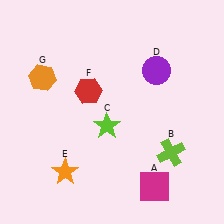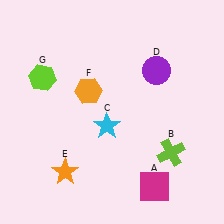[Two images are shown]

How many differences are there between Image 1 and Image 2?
There are 3 differences between the two images.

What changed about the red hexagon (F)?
In Image 1, F is red. In Image 2, it changed to orange.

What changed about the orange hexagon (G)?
In Image 1, G is orange. In Image 2, it changed to lime.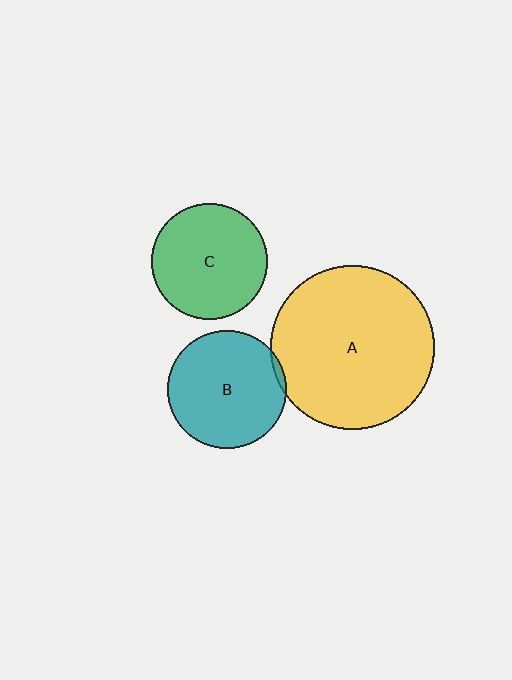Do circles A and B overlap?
Yes.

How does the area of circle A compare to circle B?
Approximately 1.9 times.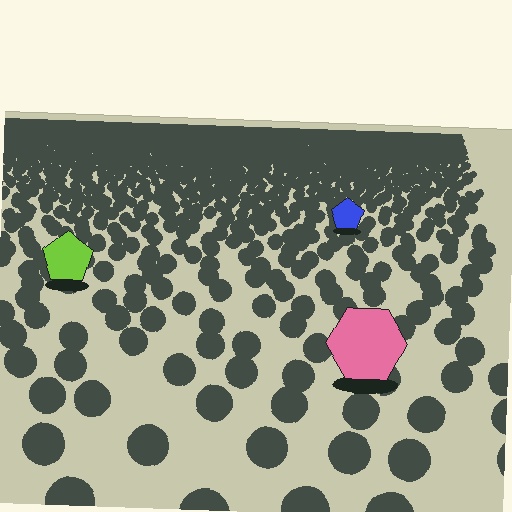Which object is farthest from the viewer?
The blue pentagon is farthest from the viewer. It appears smaller and the ground texture around it is denser.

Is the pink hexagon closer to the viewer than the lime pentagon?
Yes. The pink hexagon is closer — you can tell from the texture gradient: the ground texture is coarser near it.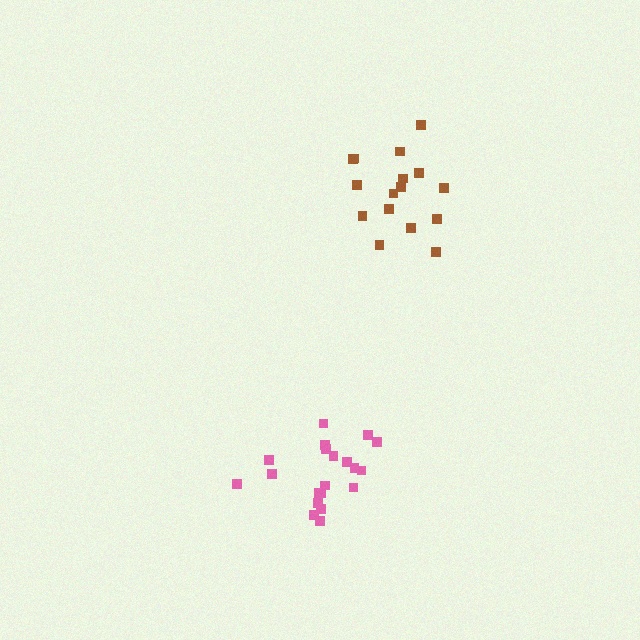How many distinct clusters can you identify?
There are 2 distinct clusters.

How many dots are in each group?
Group 1: 20 dots, Group 2: 16 dots (36 total).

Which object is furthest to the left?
The pink cluster is leftmost.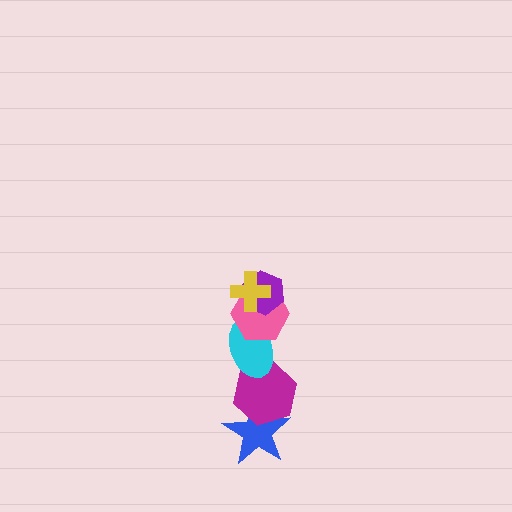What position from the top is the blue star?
The blue star is 6th from the top.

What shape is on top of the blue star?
The magenta hexagon is on top of the blue star.